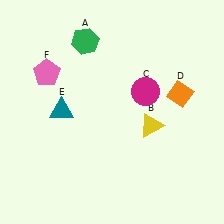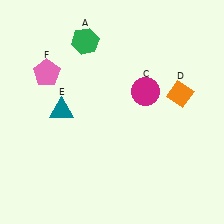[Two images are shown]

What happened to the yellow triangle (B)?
The yellow triangle (B) was removed in Image 2. It was in the bottom-right area of Image 1.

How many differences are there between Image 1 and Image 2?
There is 1 difference between the two images.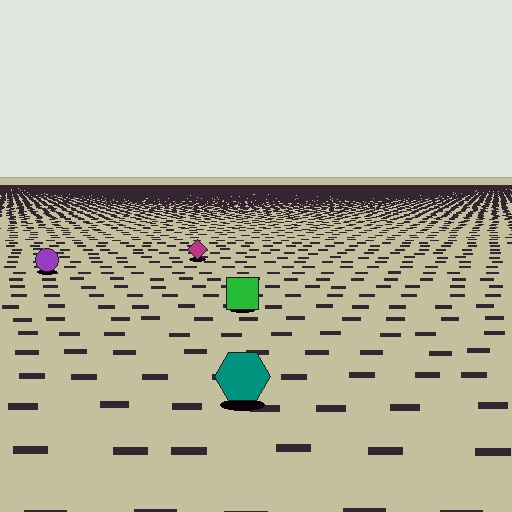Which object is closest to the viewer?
The teal hexagon is closest. The texture marks near it are larger and more spread out.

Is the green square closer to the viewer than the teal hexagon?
No. The teal hexagon is closer — you can tell from the texture gradient: the ground texture is coarser near it.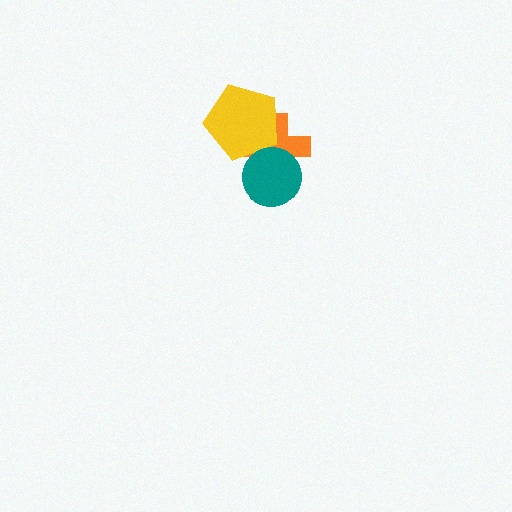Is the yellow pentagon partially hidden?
Yes, it is partially covered by another shape.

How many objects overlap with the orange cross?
2 objects overlap with the orange cross.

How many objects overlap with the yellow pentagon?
2 objects overlap with the yellow pentagon.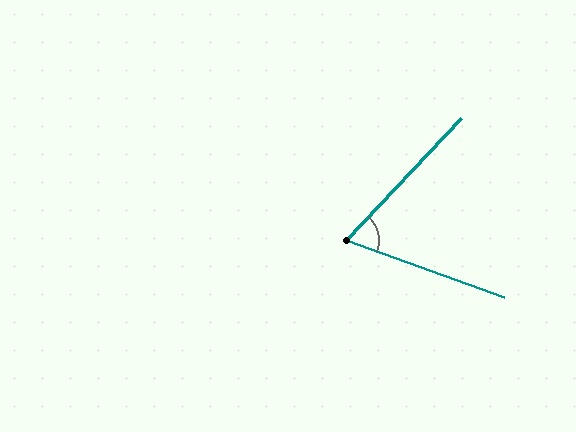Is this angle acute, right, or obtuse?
It is acute.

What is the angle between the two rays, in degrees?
Approximately 67 degrees.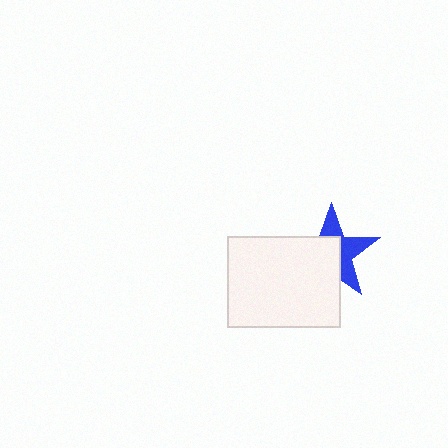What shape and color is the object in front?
The object in front is a white rectangle.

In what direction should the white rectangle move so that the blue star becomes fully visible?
The white rectangle should move toward the lower-left. That is the shortest direction to clear the overlap and leave the blue star fully visible.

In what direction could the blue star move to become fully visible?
The blue star could move toward the upper-right. That would shift it out from behind the white rectangle entirely.